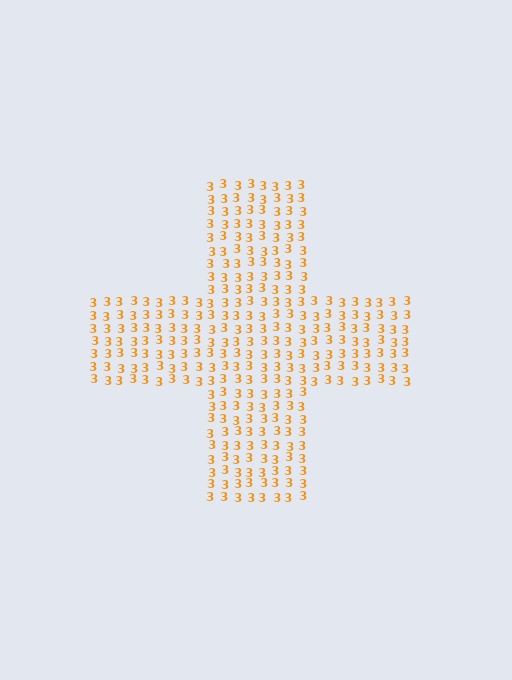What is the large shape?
The large shape is a cross.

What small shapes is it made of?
It is made of small digit 3's.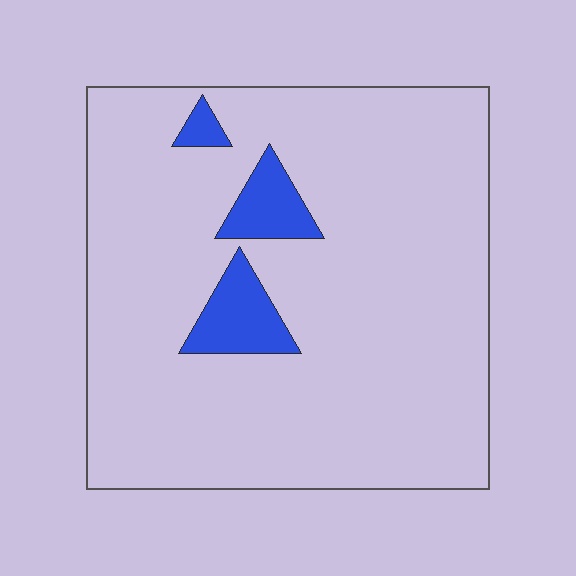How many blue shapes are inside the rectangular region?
3.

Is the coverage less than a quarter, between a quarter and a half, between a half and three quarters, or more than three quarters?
Less than a quarter.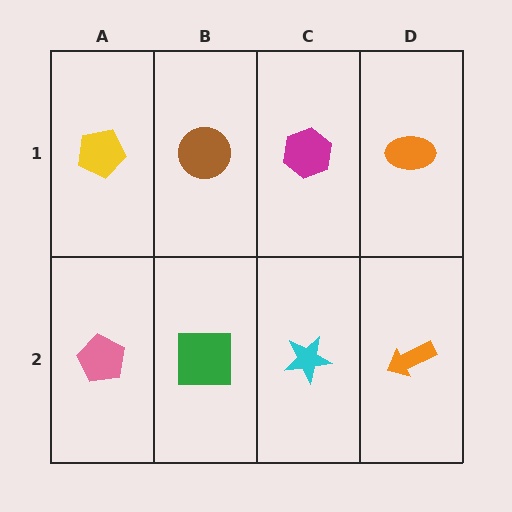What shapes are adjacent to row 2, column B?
A brown circle (row 1, column B), a pink pentagon (row 2, column A), a cyan star (row 2, column C).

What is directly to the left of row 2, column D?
A cyan star.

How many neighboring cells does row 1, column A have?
2.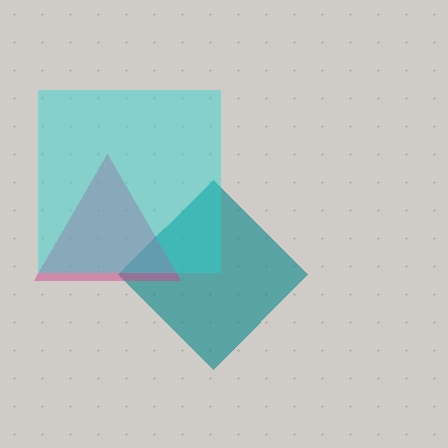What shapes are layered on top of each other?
The layered shapes are: a teal diamond, a magenta triangle, a cyan square.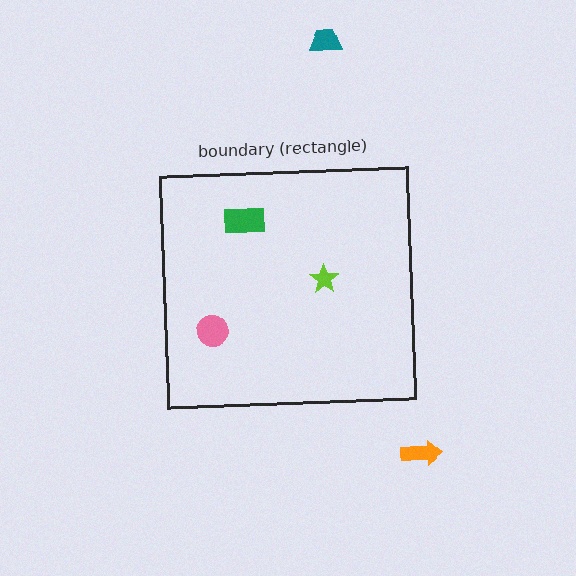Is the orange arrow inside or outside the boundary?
Outside.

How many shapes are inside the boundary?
3 inside, 2 outside.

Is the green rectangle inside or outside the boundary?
Inside.